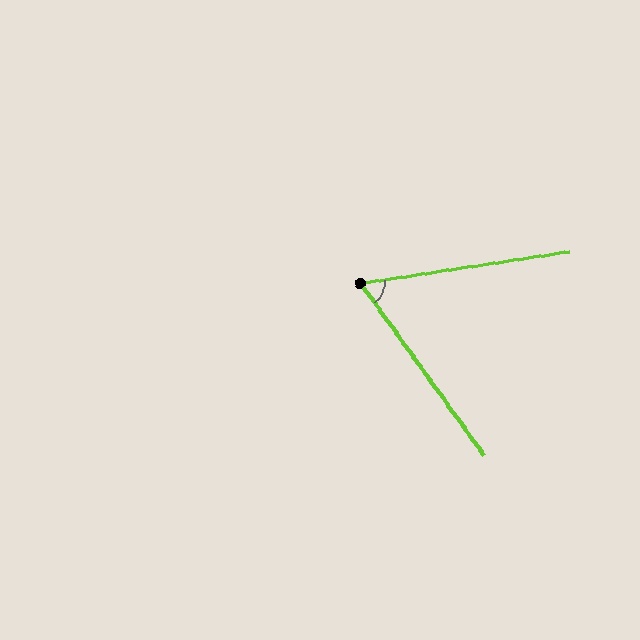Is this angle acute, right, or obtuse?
It is acute.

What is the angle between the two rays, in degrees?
Approximately 63 degrees.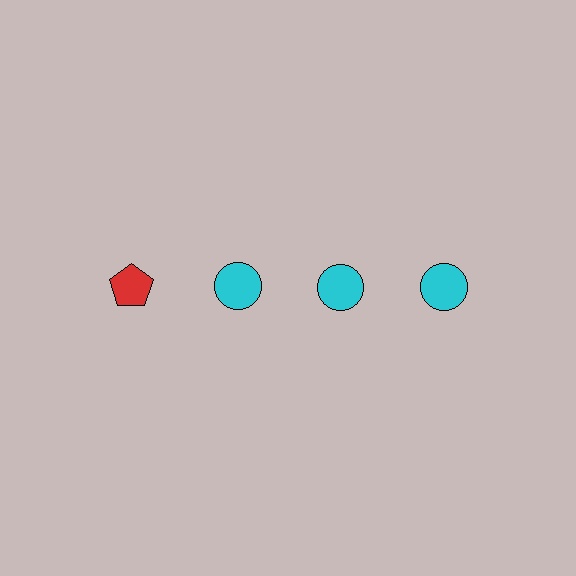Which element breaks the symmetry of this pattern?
The red pentagon in the top row, leftmost column breaks the symmetry. All other shapes are cyan circles.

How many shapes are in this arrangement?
There are 4 shapes arranged in a grid pattern.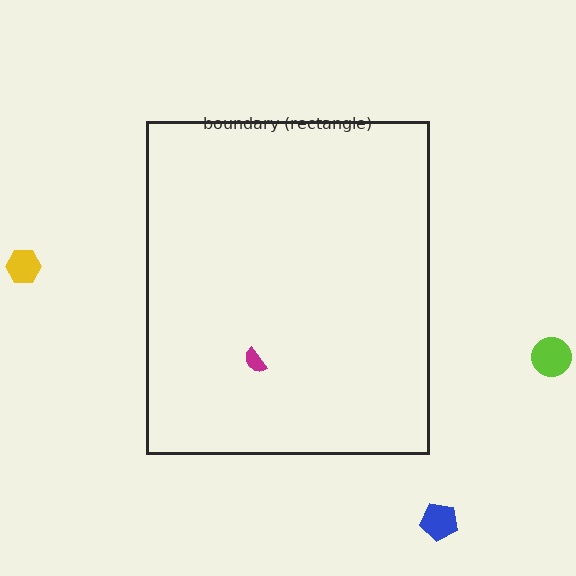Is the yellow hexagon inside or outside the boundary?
Outside.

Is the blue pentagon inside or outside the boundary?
Outside.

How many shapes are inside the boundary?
1 inside, 3 outside.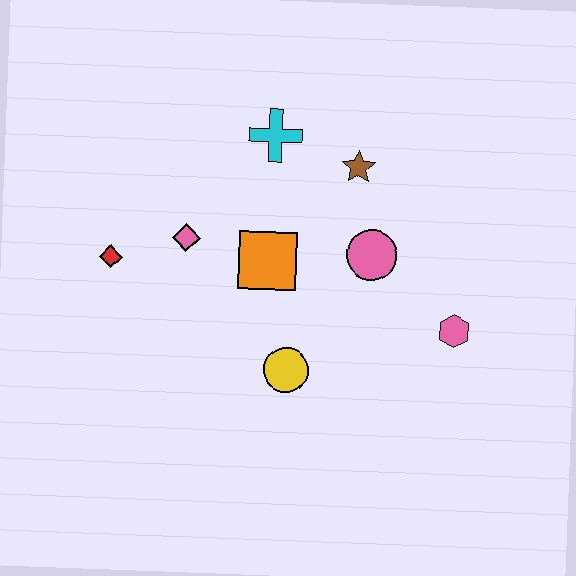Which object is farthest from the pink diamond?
The pink hexagon is farthest from the pink diamond.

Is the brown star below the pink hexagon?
No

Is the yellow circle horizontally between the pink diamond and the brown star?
Yes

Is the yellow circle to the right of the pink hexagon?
No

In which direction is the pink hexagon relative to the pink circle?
The pink hexagon is to the right of the pink circle.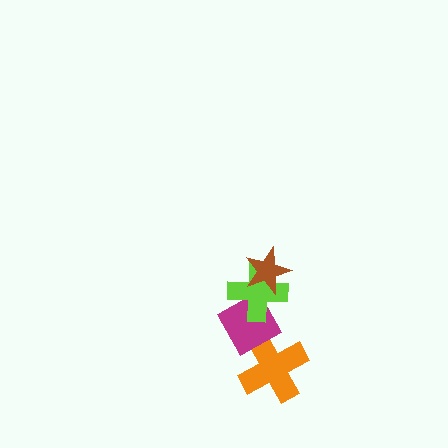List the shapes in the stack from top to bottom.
From top to bottom: the brown star, the lime cross, the magenta diamond, the orange cross.